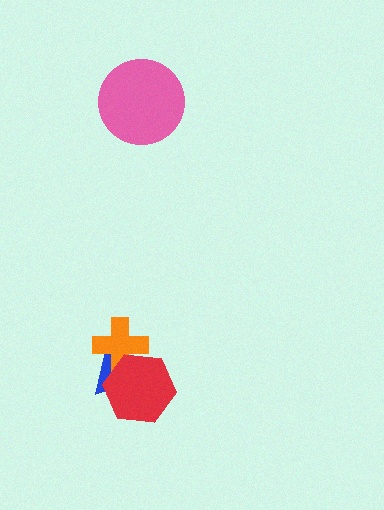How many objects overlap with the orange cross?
2 objects overlap with the orange cross.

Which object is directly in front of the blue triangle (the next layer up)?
The orange cross is directly in front of the blue triangle.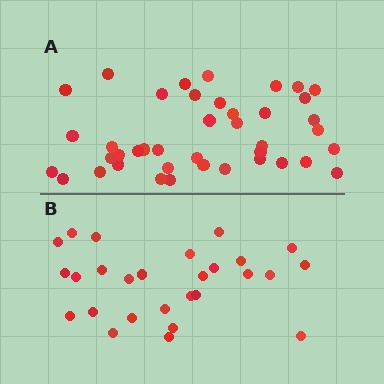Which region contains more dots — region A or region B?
Region A (the top region) has more dots.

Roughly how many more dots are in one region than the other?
Region A has approximately 15 more dots than region B.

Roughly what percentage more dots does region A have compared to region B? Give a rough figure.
About 50% more.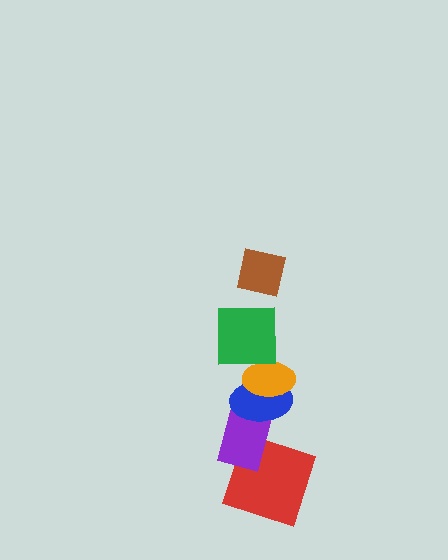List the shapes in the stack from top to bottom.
From top to bottom: the brown square, the green square, the orange ellipse, the blue ellipse, the purple rectangle, the red square.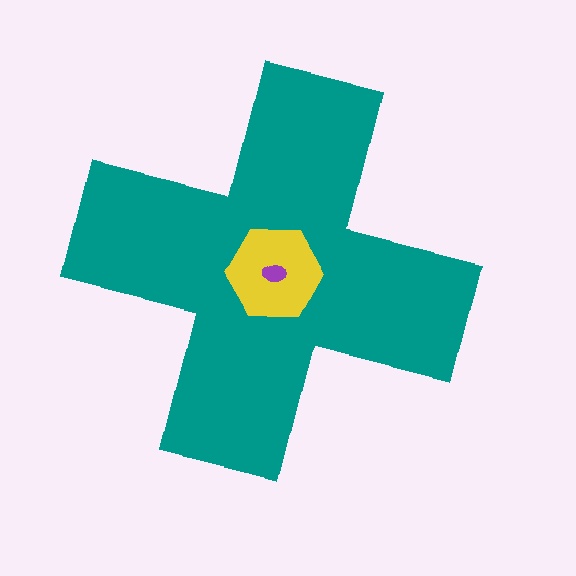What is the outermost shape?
The teal cross.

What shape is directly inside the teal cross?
The yellow hexagon.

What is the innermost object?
The purple ellipse.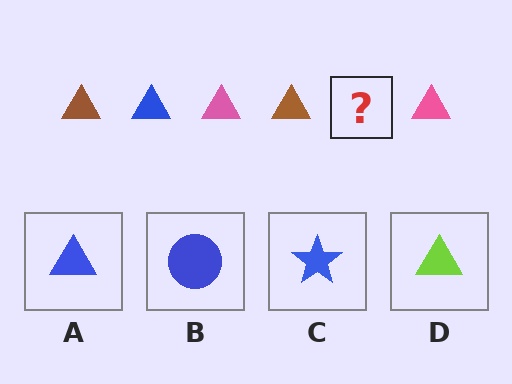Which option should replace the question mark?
Option A.